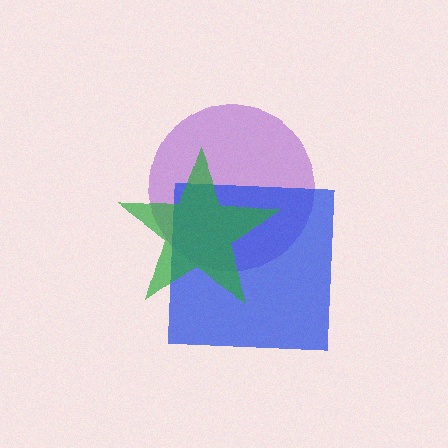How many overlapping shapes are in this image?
There are 3 overlapping shapes in the image.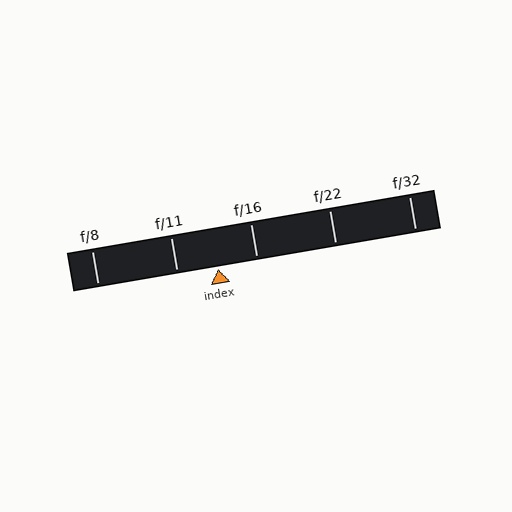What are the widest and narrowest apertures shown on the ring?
The widest aperture shown is f/8 and the narrowest is f/32.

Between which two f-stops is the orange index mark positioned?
The index mark is between f/11 and f/16.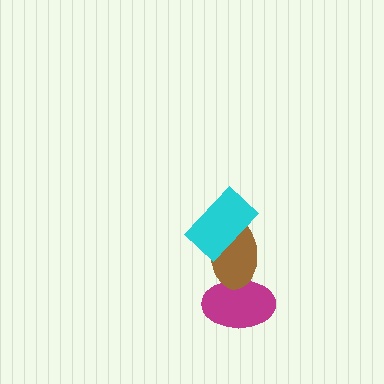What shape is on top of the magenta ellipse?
The brown ellipse is on top of the magenta ellipse.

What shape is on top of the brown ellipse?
The cyan rectangle is on top of the brown ellipse.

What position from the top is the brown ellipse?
The brown ellipse is 2nd from the top.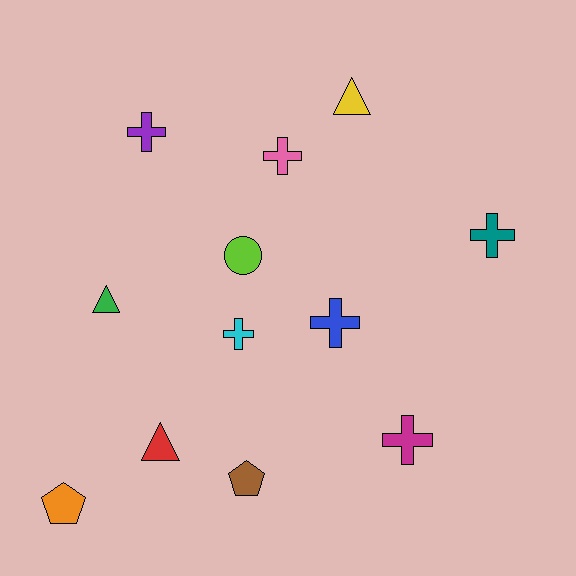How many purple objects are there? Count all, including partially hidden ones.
There is 1 purple object.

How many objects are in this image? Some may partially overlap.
There are 12 objects.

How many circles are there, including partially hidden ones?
There is 1 circle.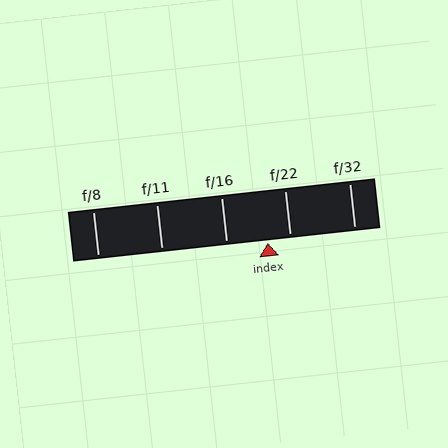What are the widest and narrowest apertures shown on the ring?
The widest aperture shown is f/8 and the narrowest is f/32.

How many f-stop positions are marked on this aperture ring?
There are 5 f-stop positions marked.